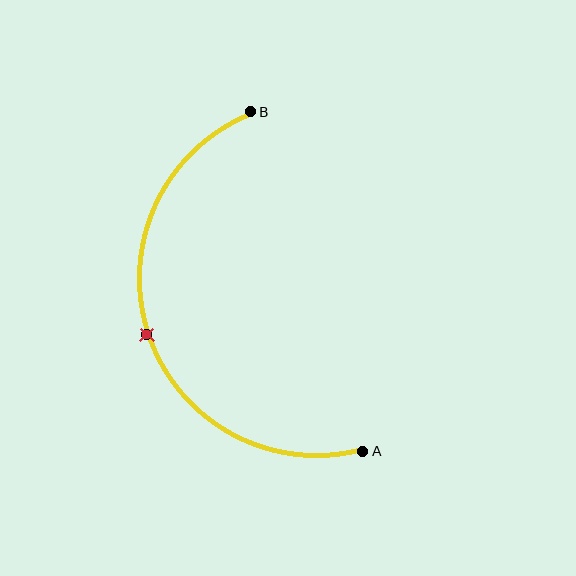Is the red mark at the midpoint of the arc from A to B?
Yes. The red mark lies on the arc at equal arc-length from both A and B — it is the arc midpoint.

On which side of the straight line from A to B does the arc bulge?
The arc bulges to the left of the straight line connecting A and B.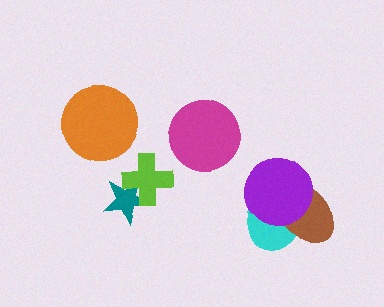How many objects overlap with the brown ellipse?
2 objects overlap with the brown ellipse.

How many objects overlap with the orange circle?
0 objects overlap with the orange circle.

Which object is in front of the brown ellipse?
The purple circle is in front of the brown ellipse.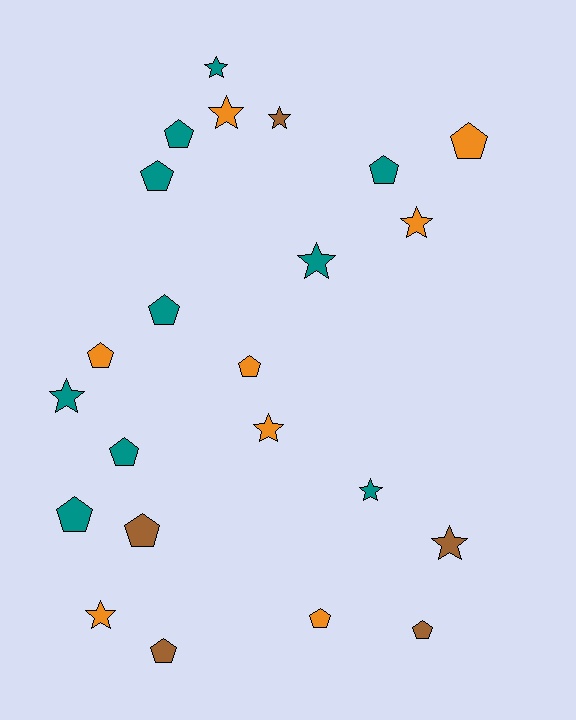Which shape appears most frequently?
Pentagon, with 13 objects.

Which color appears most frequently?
Teal, with 10 objects.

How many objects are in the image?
There are 23 objects.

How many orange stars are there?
There are 4 orange stars.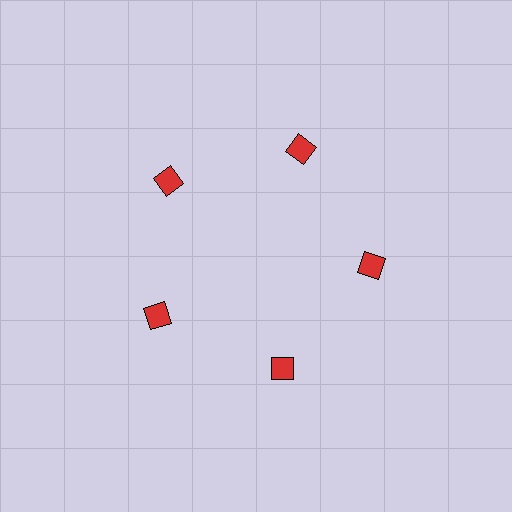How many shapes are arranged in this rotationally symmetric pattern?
There are 5 shapes, arranged in 5 groups of 1.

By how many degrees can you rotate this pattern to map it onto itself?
The pattern maps onto itself every 72 degrees of rotation.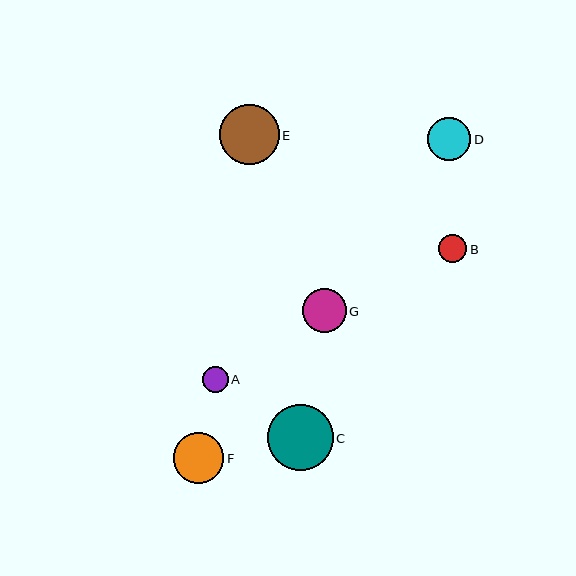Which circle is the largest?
Circle C is the largest with a size of approximately 66 pixels.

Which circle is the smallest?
Circle A is the smallest with a size of approximately 26 pixels.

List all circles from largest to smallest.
From largest to smallest: C, E, F, G, D, B, A.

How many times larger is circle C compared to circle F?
Circle C is approximately 1.3 times the size of circle F.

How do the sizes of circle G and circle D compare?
Circle G and circle D are approximately the same size.